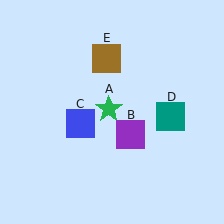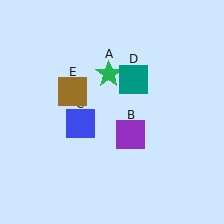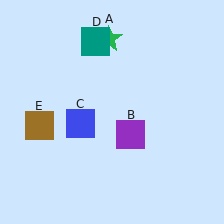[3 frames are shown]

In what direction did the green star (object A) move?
The green star (object A) moved up.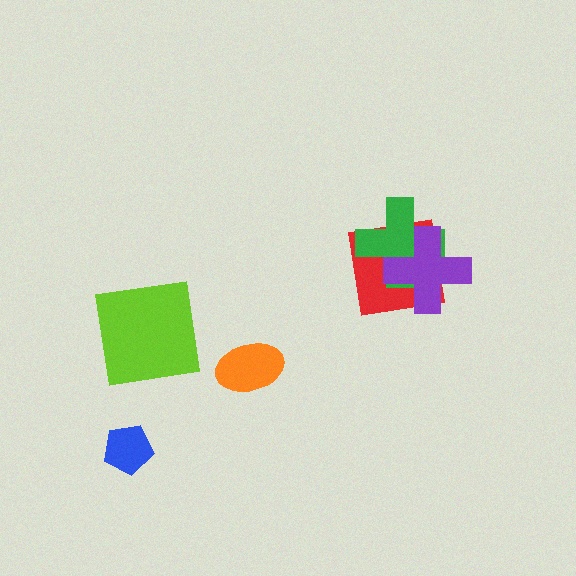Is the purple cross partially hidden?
No, no other shape covers it.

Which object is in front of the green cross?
The purple cross is in front of the green cross.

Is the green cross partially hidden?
Yes, it is partially covered by another shape.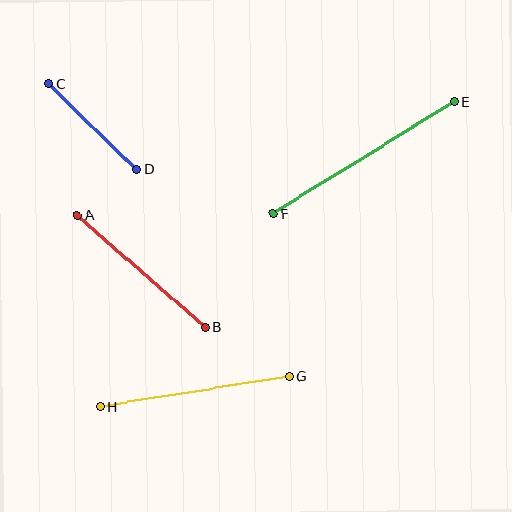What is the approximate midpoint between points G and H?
The midpoint is at approximately (195, 391) pixels.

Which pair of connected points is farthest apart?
Points E and F are farthest apart.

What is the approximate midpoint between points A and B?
The midpoint is at approximately (141, 271) pixels.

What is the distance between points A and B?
The distance is approximately 170 pixels.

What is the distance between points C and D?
The distance is approximately 123 pixels.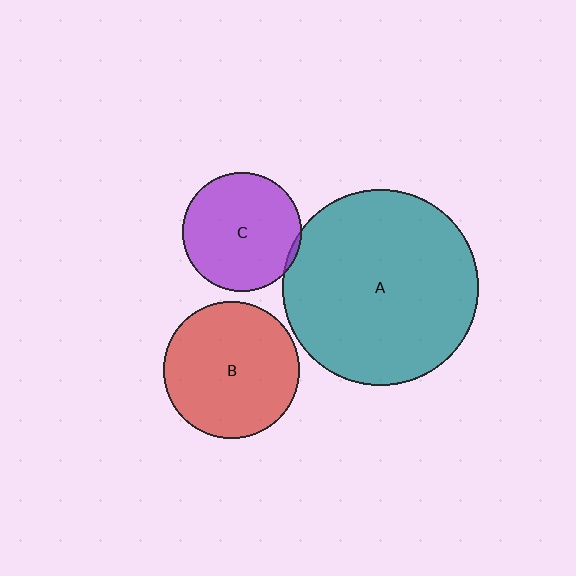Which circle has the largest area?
Circle A (teal).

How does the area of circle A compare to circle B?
Approximately 2.1 times.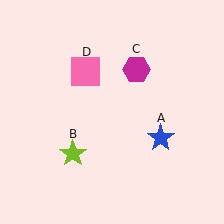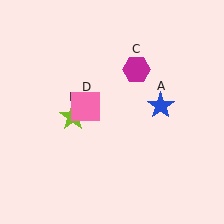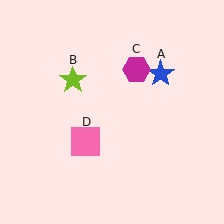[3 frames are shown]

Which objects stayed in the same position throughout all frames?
Magenta hexagon (object C) remained stationary.